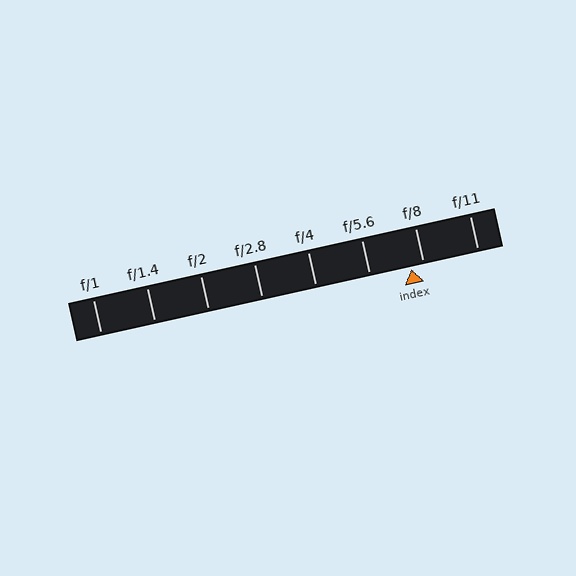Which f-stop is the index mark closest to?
The index mark is closest to f/8.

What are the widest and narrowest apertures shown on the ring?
The widest aperture shown is f/1 and the narrowest is f/11.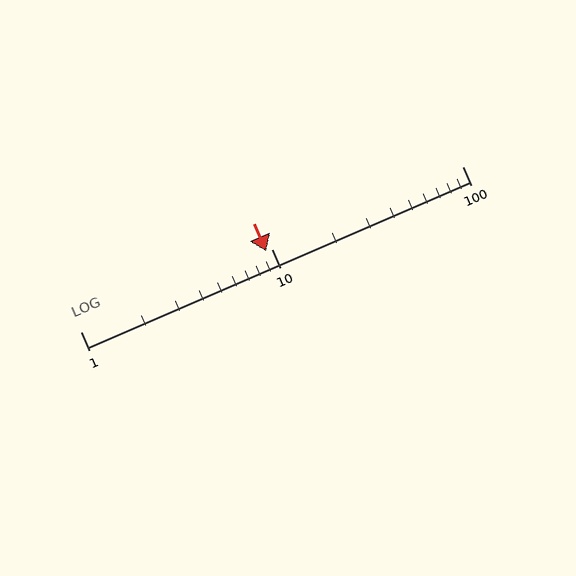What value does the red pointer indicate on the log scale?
The pointer indicates approximately 9.4.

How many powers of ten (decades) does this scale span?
The scale spans 2 decades, from 1 to 100.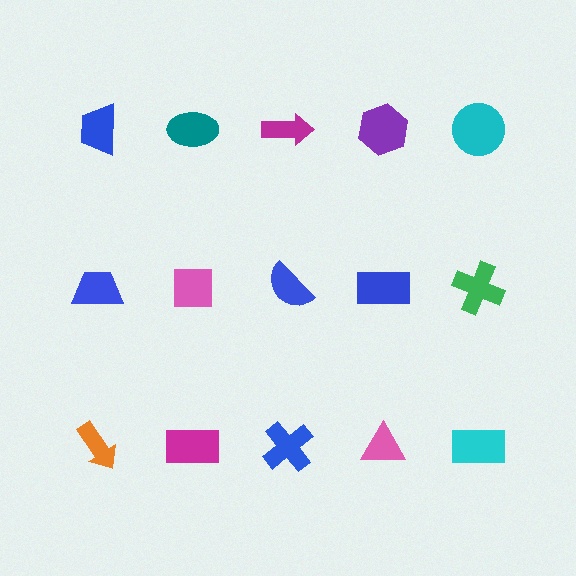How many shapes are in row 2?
5 shapes.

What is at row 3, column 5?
A cyan rectangle.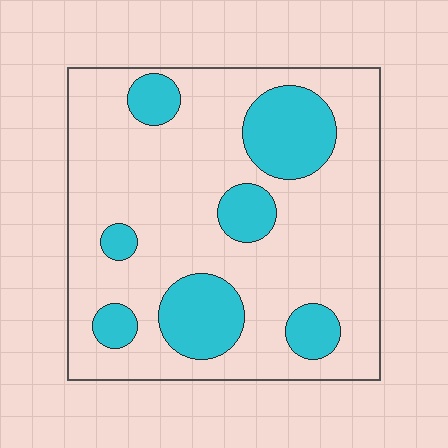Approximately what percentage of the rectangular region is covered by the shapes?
Approximately 25%.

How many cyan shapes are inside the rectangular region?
7.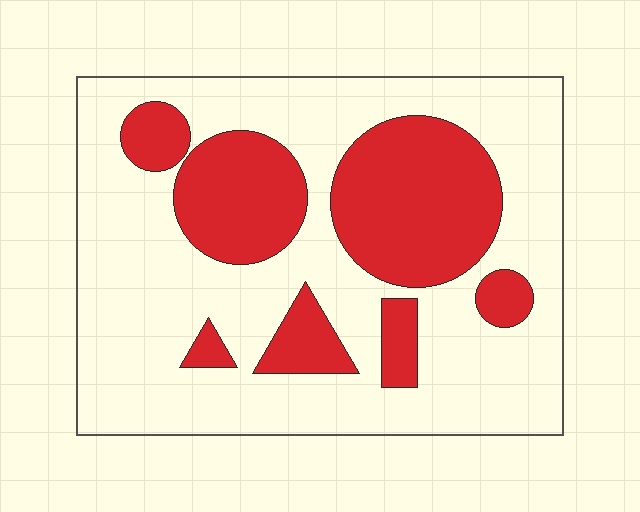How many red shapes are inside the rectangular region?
7.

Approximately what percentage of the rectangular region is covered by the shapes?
Approximately 30%.